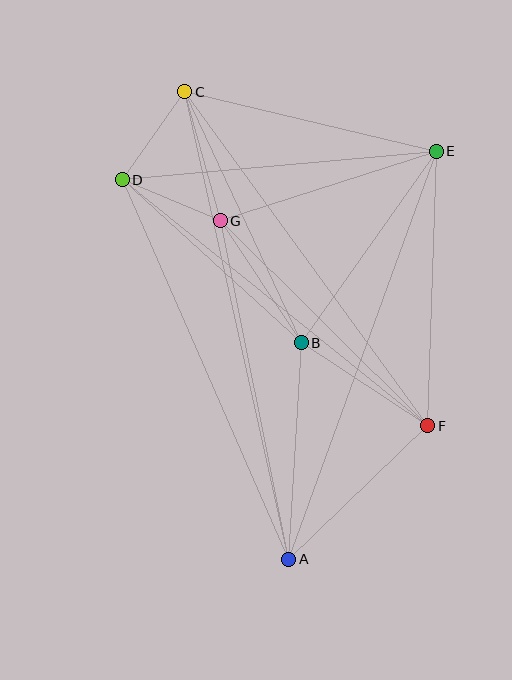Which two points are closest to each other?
Points D and G are closest to each other.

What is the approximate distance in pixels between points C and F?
The distance between C and F is approximately 413 pixels.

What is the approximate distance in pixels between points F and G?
The distance between F and G is approximately 291 pixels.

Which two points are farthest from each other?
Points A and C are farthest from each other.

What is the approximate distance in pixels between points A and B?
The distance between A and B is approximately 217 pixels.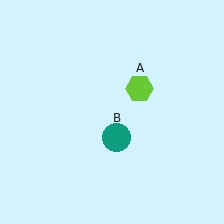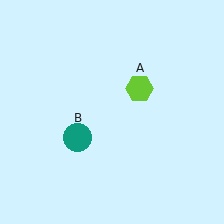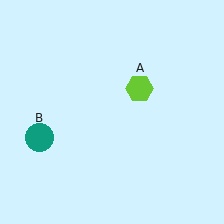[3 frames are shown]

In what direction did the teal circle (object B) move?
The teal circle (object B) moved left.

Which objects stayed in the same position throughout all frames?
Lime hexagon (object A) remained stationary.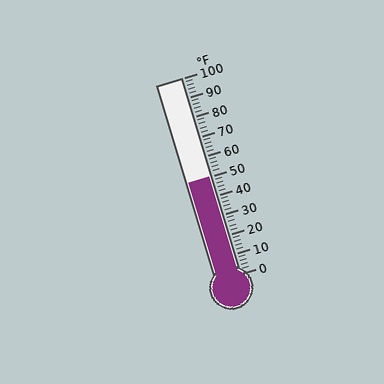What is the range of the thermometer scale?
The thermometer scale ranges from 0°F to 100°F.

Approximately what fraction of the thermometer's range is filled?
The thermometer is filled to approximately 50% of its range.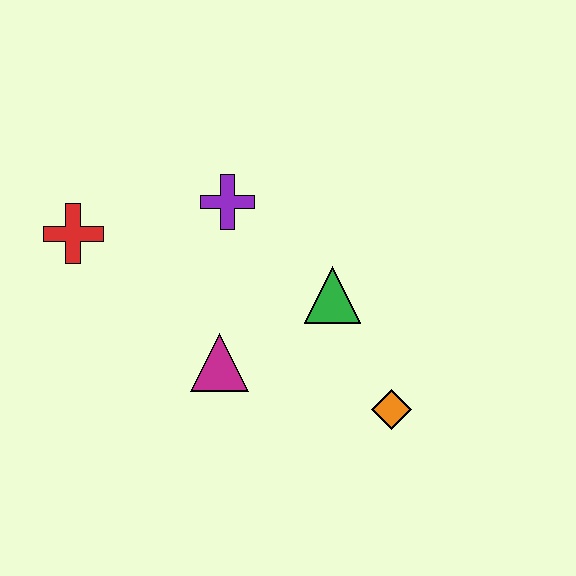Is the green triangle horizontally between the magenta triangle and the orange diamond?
Yes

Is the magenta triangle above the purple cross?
No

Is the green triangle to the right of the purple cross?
Yes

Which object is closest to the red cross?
The purple cross is closest to the red cross.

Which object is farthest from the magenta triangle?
The red cross is farthest from the magenta triangle.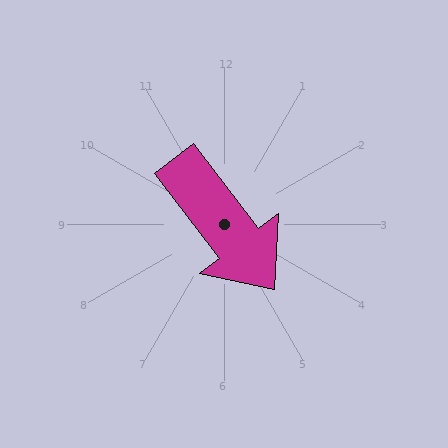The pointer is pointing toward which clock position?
Roughly 5 o'clock.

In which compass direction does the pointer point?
Southeast.